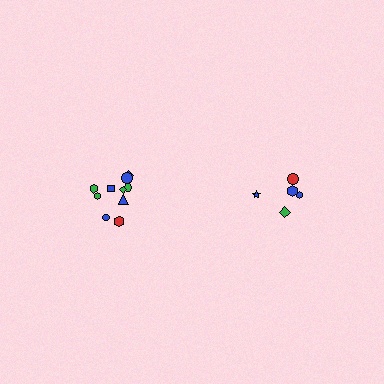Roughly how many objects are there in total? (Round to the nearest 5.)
Roughly 15 objects in total.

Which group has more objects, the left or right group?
The left group.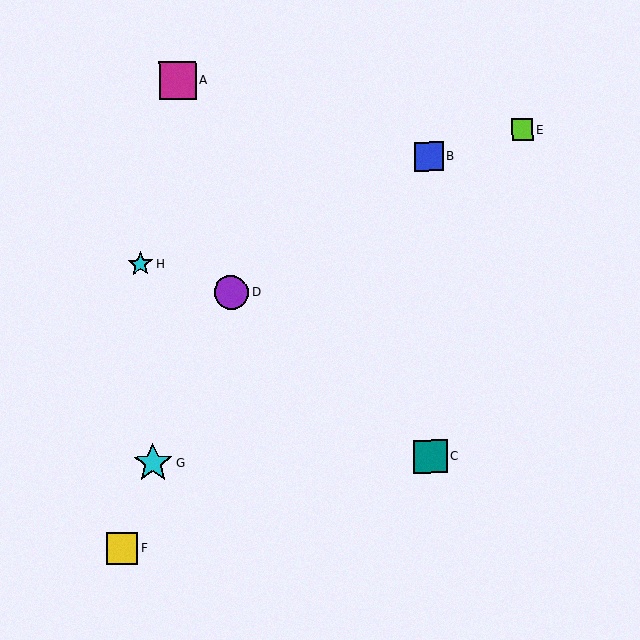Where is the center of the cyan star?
The center of the cyan star is at (141, 264).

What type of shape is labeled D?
Shape D is a purple circle.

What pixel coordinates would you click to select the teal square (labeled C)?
Click at (430, 456) to select the teal square C.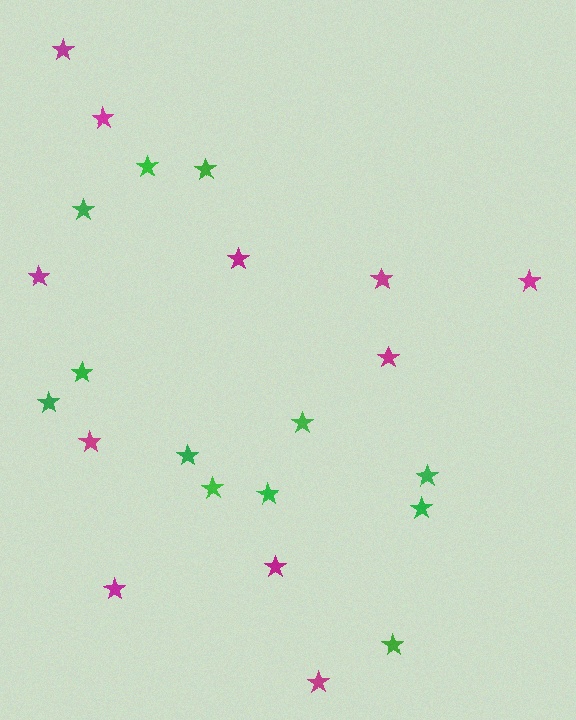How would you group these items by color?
There are 2 groups: one group of green stars (12) and one group of magenta stars (11).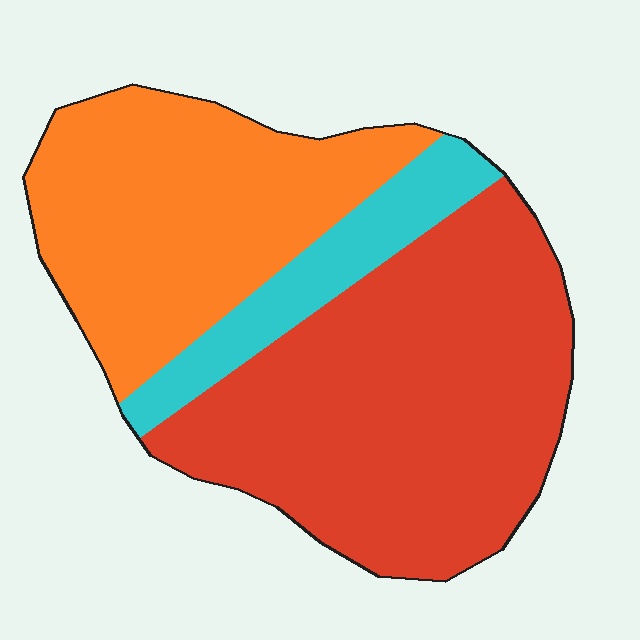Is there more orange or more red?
Red.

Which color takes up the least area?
Cyan, at roughly 15%.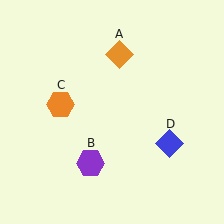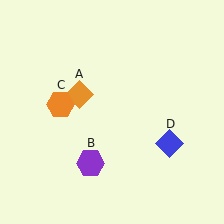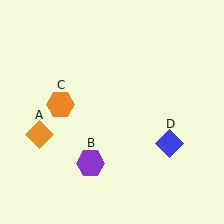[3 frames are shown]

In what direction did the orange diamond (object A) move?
The orange diamond (object A) moved down and to the left.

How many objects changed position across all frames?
1 object changed position: orange diamond (object A).